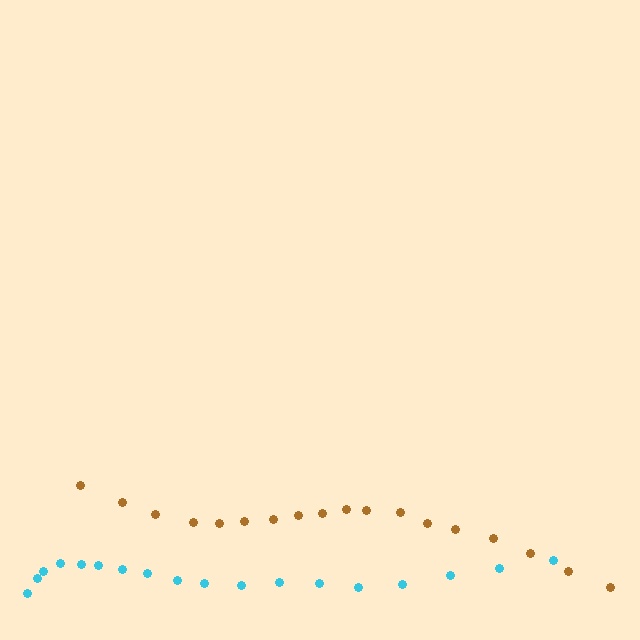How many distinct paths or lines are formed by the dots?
There are 2 distinct paths.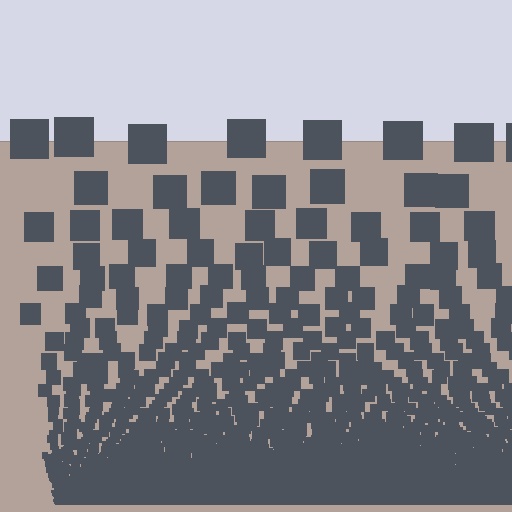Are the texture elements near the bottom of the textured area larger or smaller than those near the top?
Smaller. The gradient is inverted — elements near the bottom are smaller and denser.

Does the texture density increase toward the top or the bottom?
Density increases toward the bottom.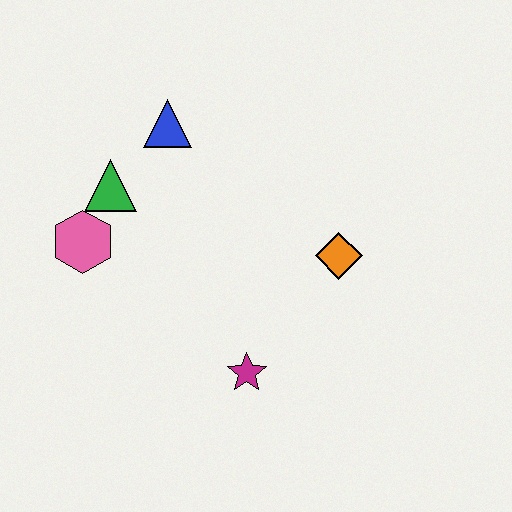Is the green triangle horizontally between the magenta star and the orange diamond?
No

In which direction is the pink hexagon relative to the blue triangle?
The pink hexagon is below the blue triangle.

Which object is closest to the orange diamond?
The magenta star is closest to the orange diamond.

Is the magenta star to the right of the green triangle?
Yes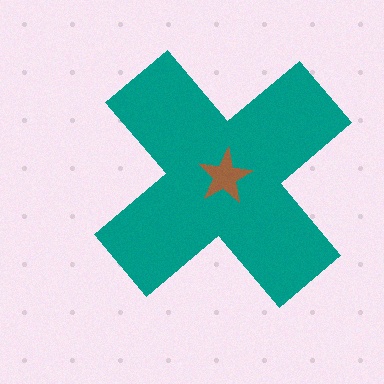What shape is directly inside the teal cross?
The brown star.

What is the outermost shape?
The teal cross.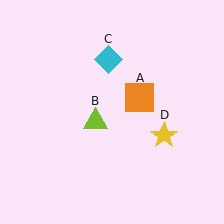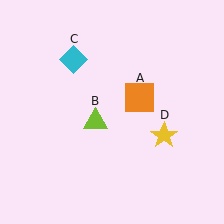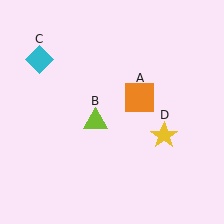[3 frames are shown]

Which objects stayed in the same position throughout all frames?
Orange square (object A) and lime triangle (object B) and yellow star (object D) remained stationary.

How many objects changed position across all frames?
1 object changed position: cyan diamond (object C).